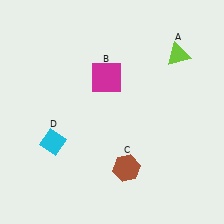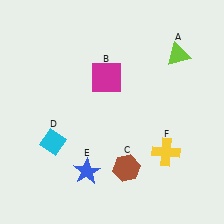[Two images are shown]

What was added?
A blue star (E), a yellow cross (F) were added in Image 2.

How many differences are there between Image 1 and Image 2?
There are 2 differences between the two images.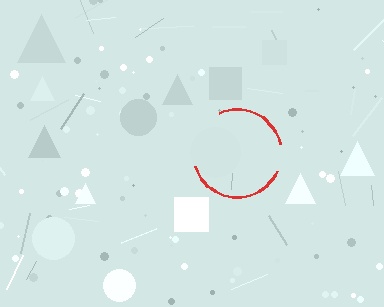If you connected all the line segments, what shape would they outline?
They would outline a circle.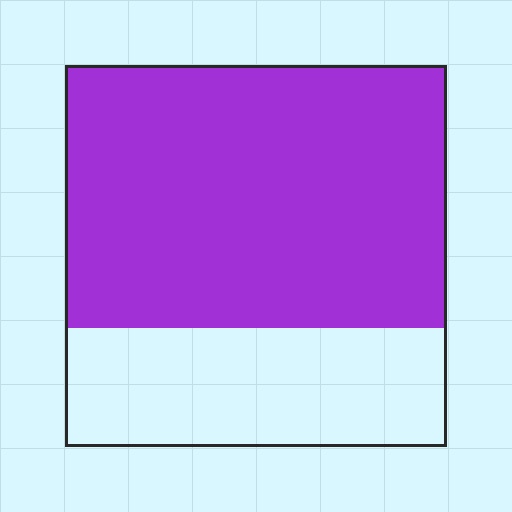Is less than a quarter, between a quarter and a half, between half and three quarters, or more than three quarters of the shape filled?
Between half and three quarters.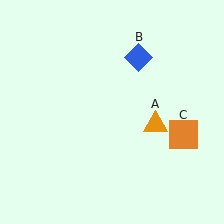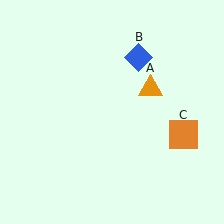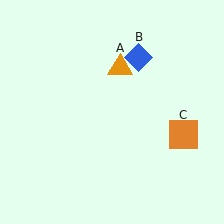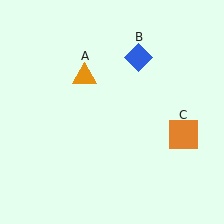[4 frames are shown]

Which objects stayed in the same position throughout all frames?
Blue diamond (object B) and orange square (object C) remained stationary.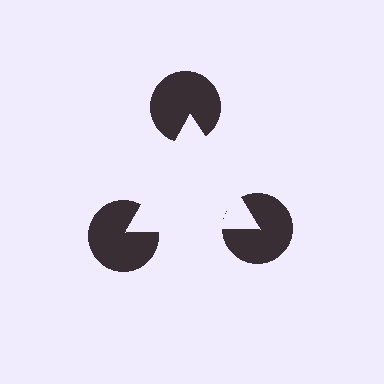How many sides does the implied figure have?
3 sides.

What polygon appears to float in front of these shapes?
An illusory triangle — its edges are inferred from the aligned wedge cuts in the pac-man discs, not physically drawn.